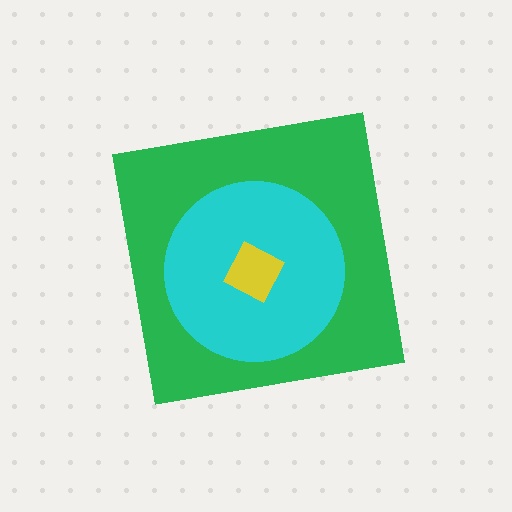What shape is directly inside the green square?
The cyan circle.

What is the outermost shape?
The green square.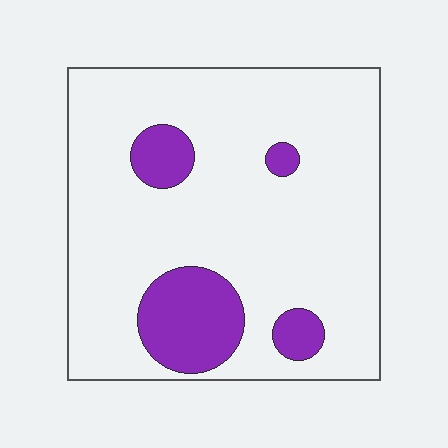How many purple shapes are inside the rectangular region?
4.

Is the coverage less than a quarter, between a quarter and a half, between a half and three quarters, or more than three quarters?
Less than a quarter.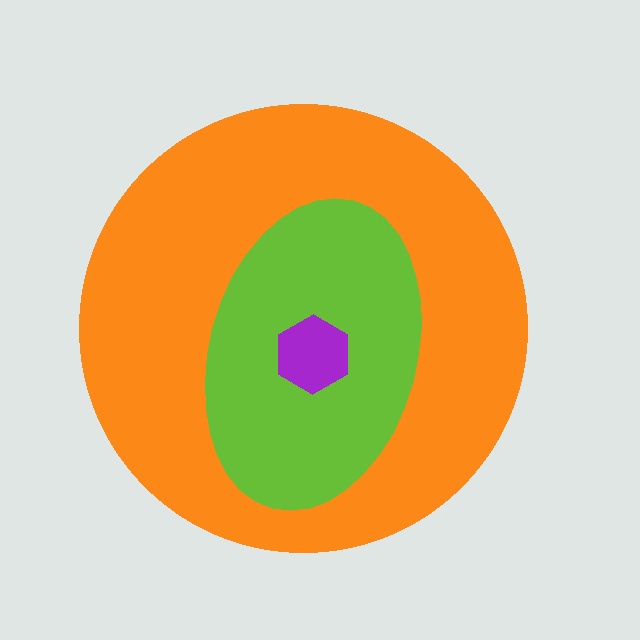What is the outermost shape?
The orange circle.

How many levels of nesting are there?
3.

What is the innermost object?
The purple hexagon.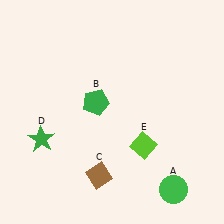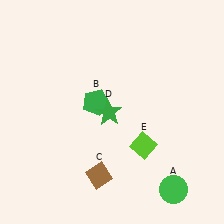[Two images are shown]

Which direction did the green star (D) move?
The green star (D) moved right.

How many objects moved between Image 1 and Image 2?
1 object moved between the two images.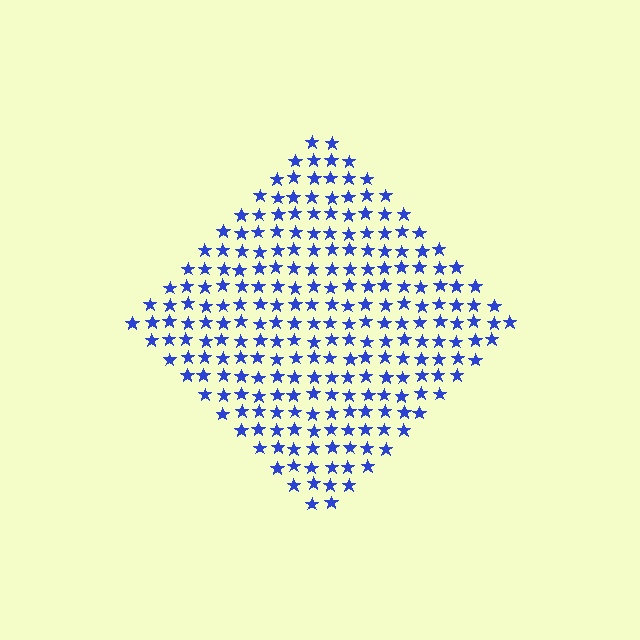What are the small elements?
The small elements are stars.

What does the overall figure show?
The overall figure shows a diamond.